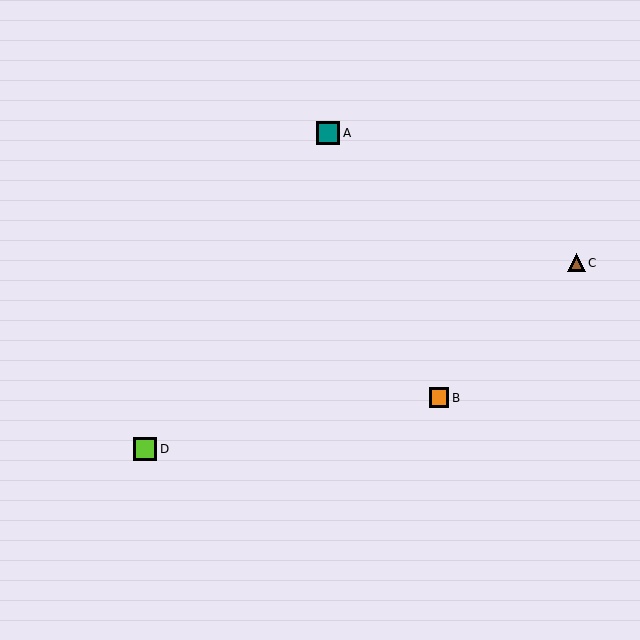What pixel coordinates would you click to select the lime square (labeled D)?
Click at (145, 449) to select the lime square D.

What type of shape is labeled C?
Shape C is a brown triangle.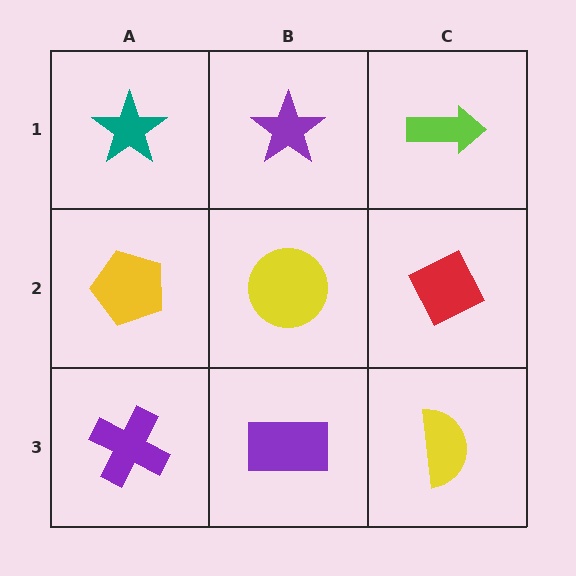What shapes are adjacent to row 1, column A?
A yellow pentagon (row 2, column A), a purple star (row 1, column B).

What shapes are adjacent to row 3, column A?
A yellow pentagon (row 2, column A), a purple rectangle (row 3, column B).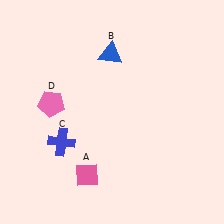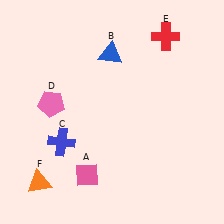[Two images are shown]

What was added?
A red cross (E), an orange triangle (F) were added in Image 2.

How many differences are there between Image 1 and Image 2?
There are 2 differences between the two images.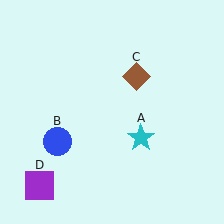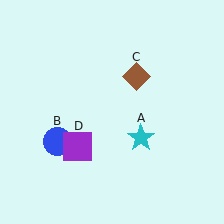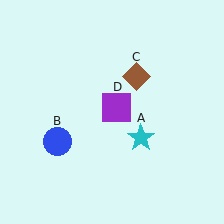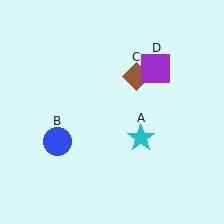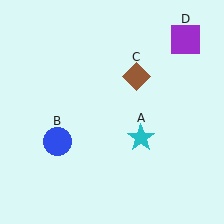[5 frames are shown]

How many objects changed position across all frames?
1 object changed position: purple square (object D).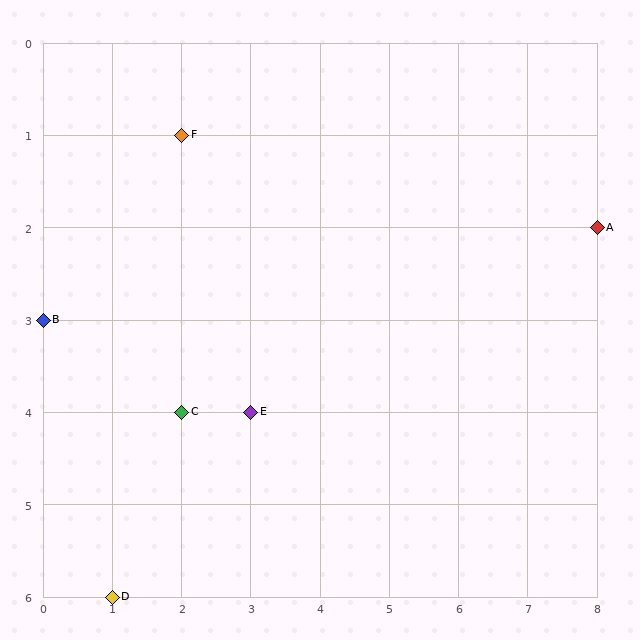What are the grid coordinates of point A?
Point A is at grid coordinates (8, 2).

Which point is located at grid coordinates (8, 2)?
Point A is at (8, 2).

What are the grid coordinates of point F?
Point F is at grid coordinates (2, 1).